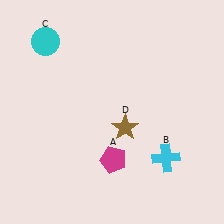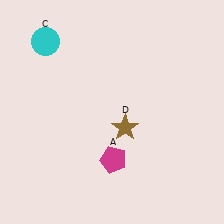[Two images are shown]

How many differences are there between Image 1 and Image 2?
There is 1 difference between the two images.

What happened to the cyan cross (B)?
The cyan cross (B) was removed in Image 2. It was in the bottom-right area of Image 1.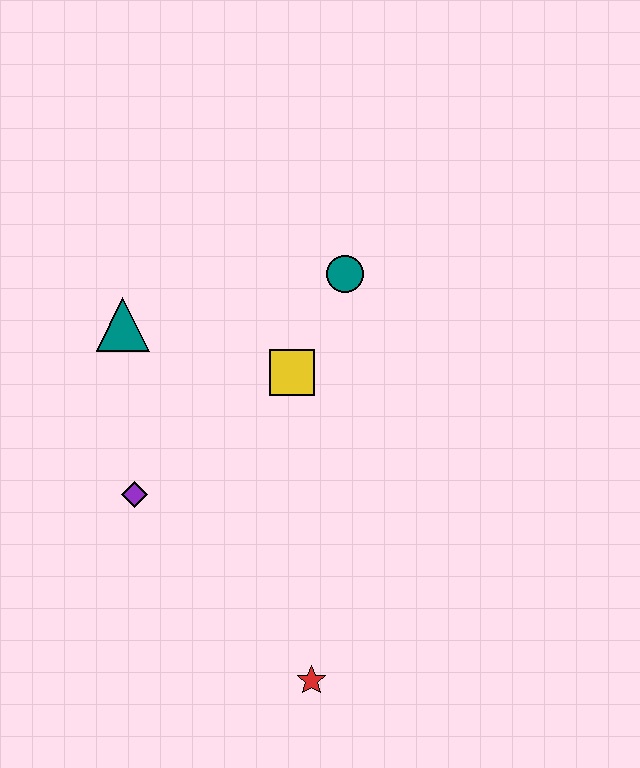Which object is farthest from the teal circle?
The red star is farthest from the teal circle.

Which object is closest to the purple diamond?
The teal triangle is closest to the purple diamond.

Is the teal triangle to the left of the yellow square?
Yes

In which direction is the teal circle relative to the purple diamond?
The teal circle is above the purple diamond.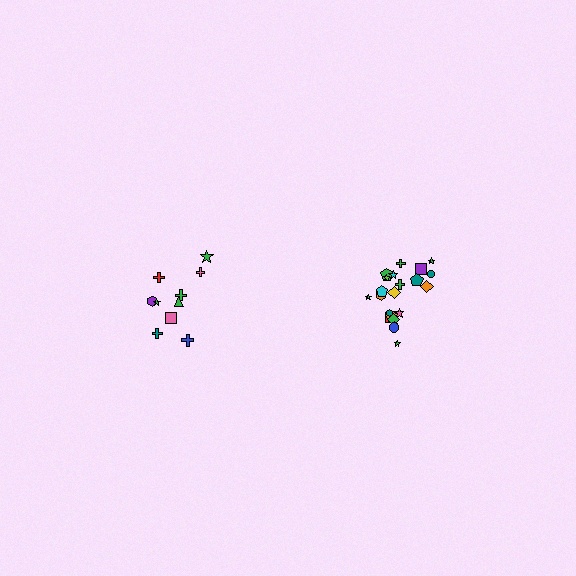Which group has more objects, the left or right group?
The right group.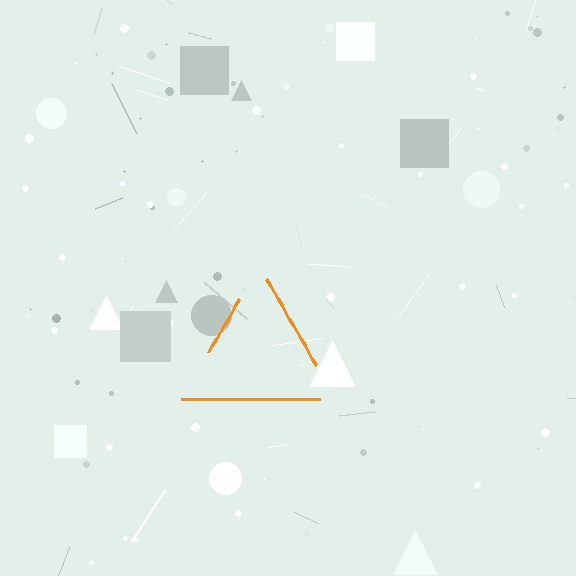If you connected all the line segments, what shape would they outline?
They would outline a triangle.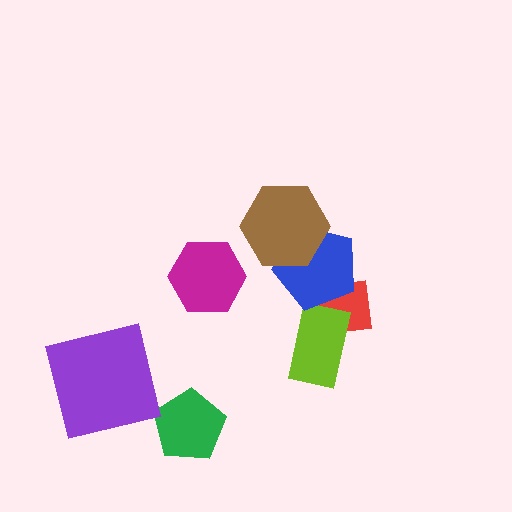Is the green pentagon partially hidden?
No, no other shape covers it.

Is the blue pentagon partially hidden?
Yes, it is partially covered by another shape.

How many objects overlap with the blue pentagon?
2 objects overlap with the blue pentagon.